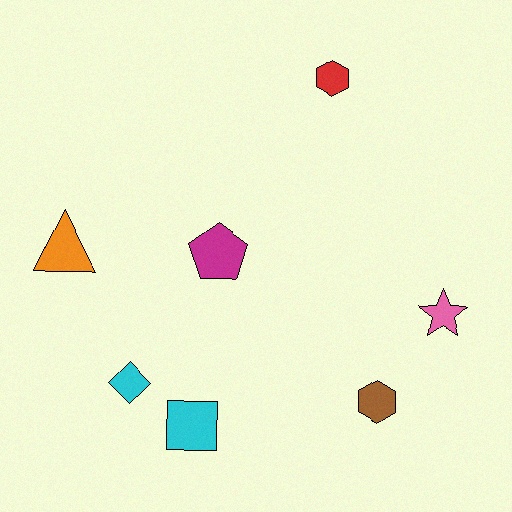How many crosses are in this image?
There are no crosses.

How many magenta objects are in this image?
There is 1 magenta object.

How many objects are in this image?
There are 7 objects.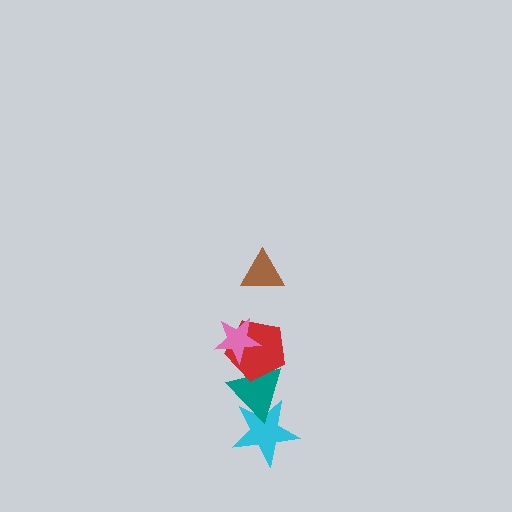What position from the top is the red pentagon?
The red pentagon is 3rd from the top.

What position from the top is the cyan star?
The cyan star is 5th from the top.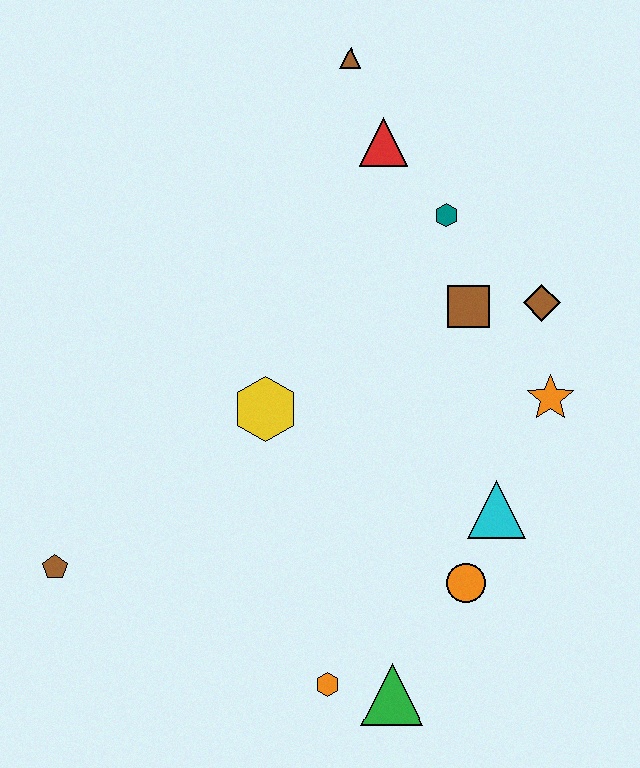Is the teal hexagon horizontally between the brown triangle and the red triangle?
No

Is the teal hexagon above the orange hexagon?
Yes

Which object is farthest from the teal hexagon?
The brown pentagon is farthest from the teal hexagon.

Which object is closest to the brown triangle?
The red triangle is closest to the brown triangle.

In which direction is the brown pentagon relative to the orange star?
The brown pentagon is to the left of the orange star.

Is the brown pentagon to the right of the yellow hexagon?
No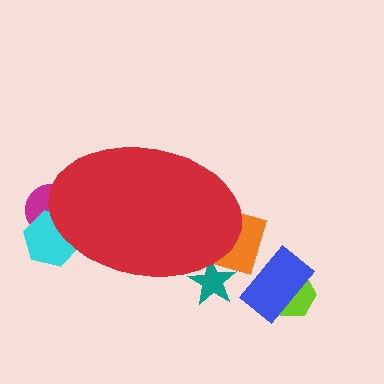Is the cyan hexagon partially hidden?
Yes, the cyan hexagon is partially hidden behind the red ellipse.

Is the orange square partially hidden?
Yes, the orange square is partially hidden behind the red ellipse.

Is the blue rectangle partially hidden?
No, the blue rectangle is fully visible.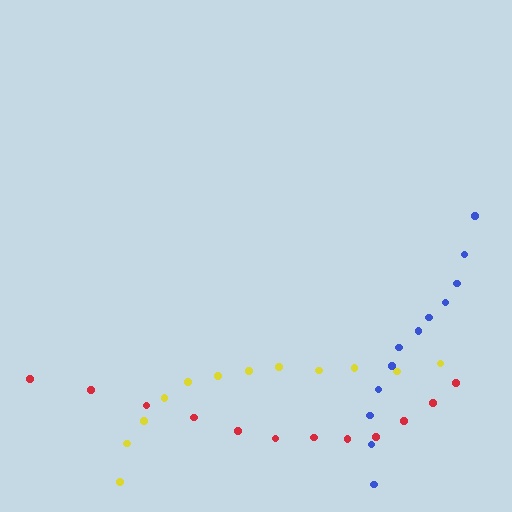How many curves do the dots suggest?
There are 3 distinct paths.